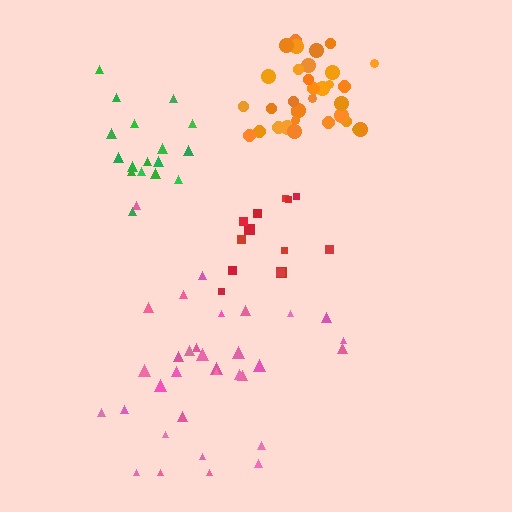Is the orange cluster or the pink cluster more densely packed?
Orange.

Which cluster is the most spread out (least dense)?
Pink.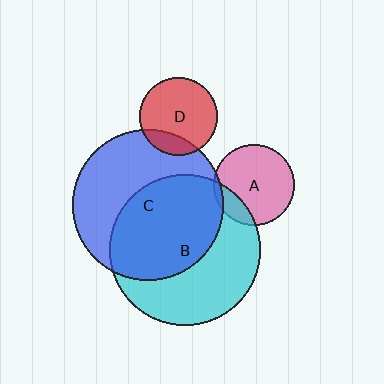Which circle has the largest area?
Circle B (cyan).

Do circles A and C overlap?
Yes.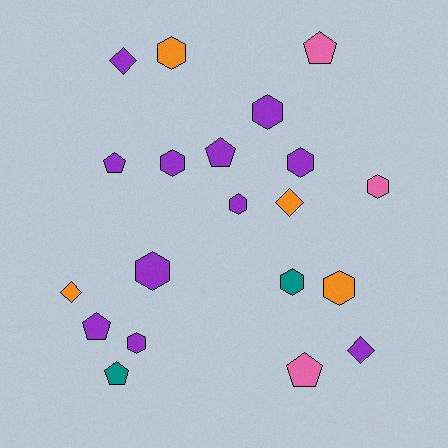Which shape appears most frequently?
Hexagon, with 10 objects.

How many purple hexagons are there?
There are 6 purple hexagons.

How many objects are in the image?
There are 20 objects.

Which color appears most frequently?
Purple, with 11 objects.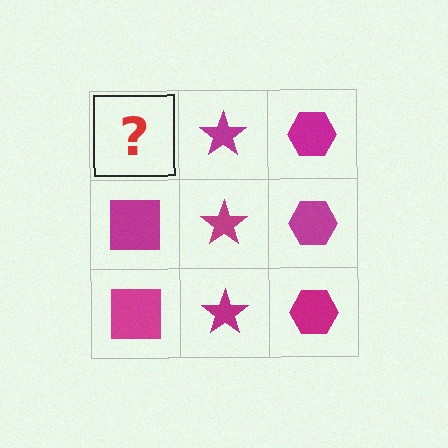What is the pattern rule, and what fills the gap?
The rule is that each column has a consistent shape. The gap should be filled with a magenta square.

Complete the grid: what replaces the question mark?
The question mark should be replaced with a magenta square.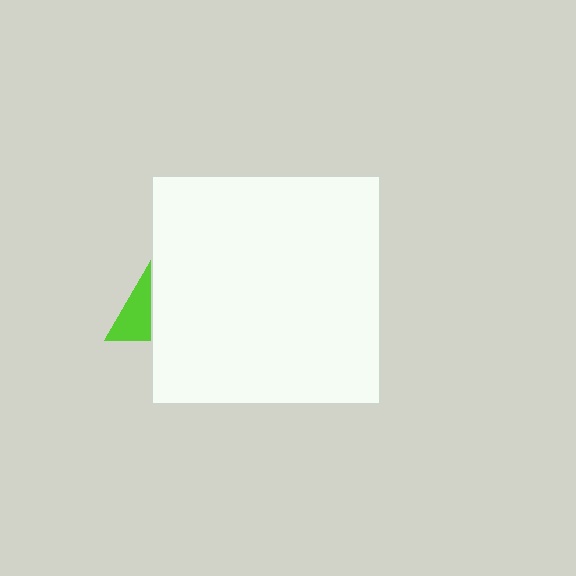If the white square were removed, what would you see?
You would see the complete lime triangle.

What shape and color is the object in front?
The object in front is a white square.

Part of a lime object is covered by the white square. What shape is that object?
It is a triangle.